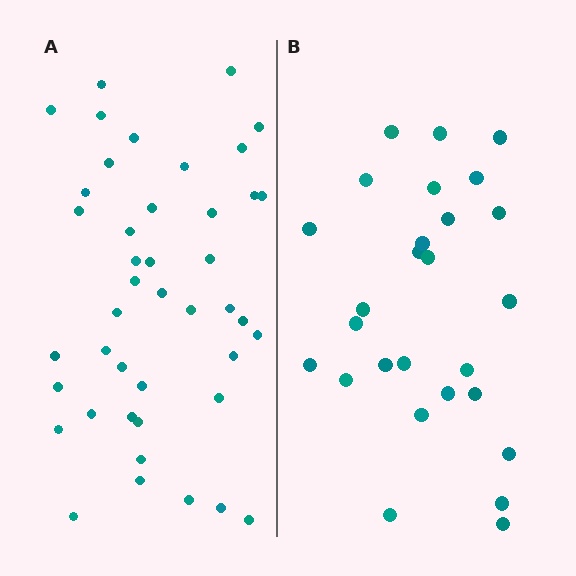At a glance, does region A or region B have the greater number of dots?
Region A (the left region) has more dots.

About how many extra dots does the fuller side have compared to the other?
Region A has approximately 15 more dots than region B.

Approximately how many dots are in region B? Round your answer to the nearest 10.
About 30 dots. (The exact count is 27, which rounds to 30.)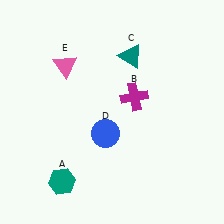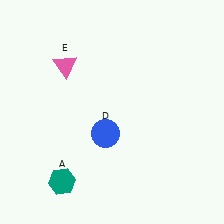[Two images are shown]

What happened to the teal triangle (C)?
The teal triangle (C) was removed in Image 2. It was in the top-right area of Image 1.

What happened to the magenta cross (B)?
The magenta cross (B) was removed in Image 2. It was in the top-right area of Image 1.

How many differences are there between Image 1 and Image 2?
There are 2 differences between the two images.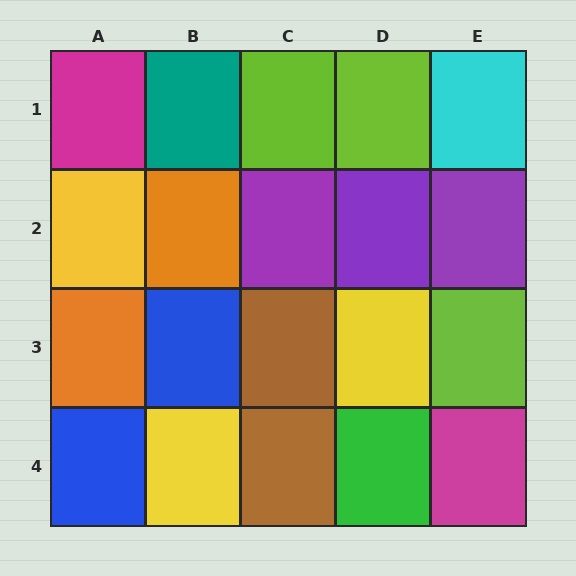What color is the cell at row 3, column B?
Blue.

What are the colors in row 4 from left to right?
Blue, yellow, brown, green, magenta.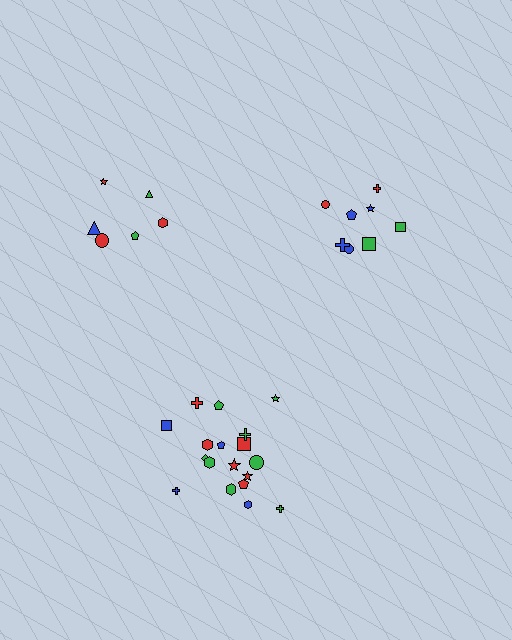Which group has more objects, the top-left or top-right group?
The top-right group.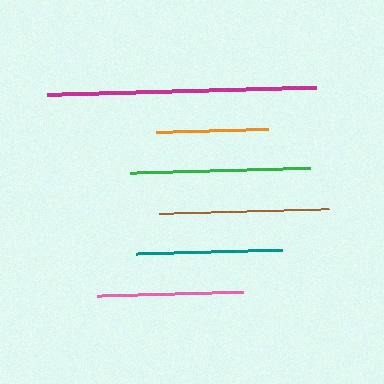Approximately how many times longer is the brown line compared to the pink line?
The brown line is approximately 1.2 times the length of the pink line.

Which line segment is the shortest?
The orange line is the shortest at approximately 113 pixels.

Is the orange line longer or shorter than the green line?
The green line is longer than the orange line.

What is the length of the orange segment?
The orange segment is approximately 113 pixels long.